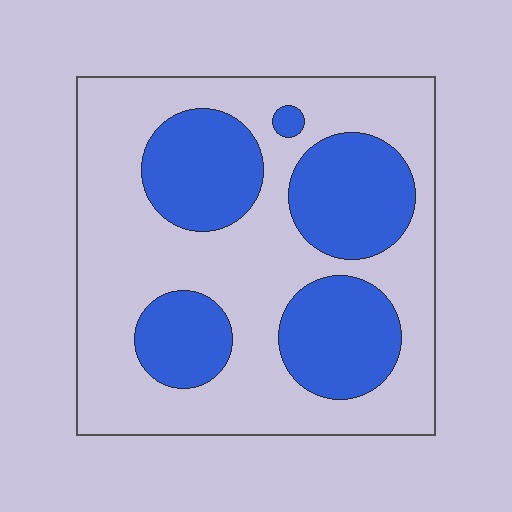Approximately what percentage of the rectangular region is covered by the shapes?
Approximately 35%.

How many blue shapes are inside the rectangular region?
5.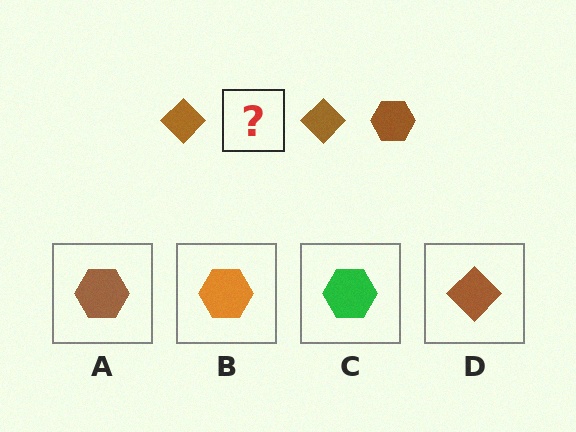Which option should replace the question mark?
Option A.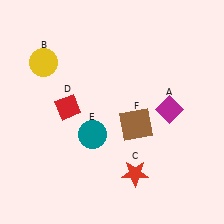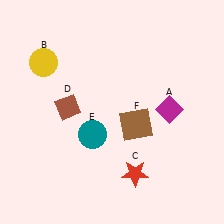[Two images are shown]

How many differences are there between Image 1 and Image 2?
There is 1 difference between the two images.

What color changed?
The diamond (D) changed from red in Image 1 to brown in Image 2.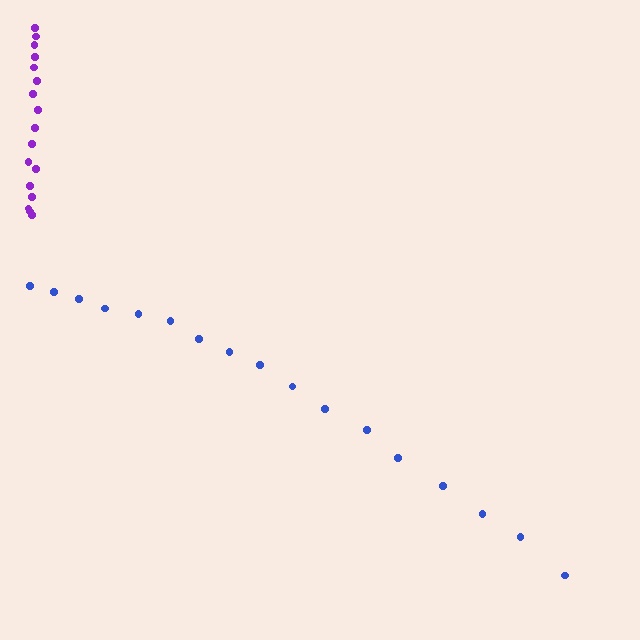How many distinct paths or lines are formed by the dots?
There are 2 distinct paths.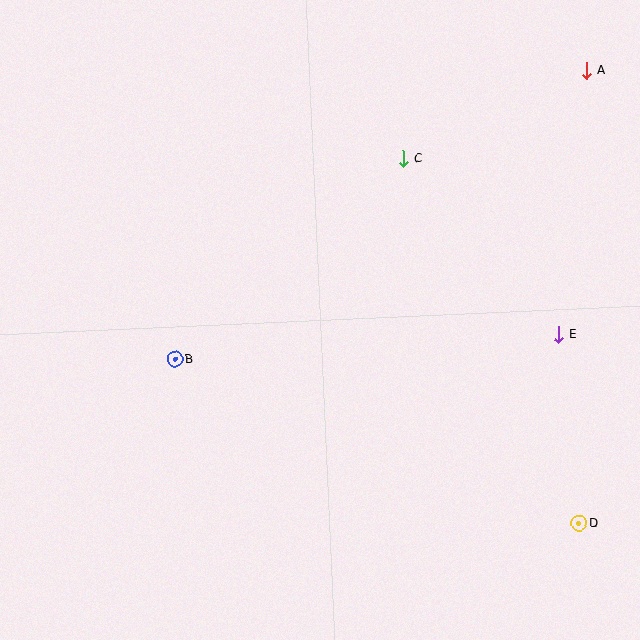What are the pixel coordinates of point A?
Point A is at (587, 71).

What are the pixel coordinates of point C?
Point C is at (403, 159).